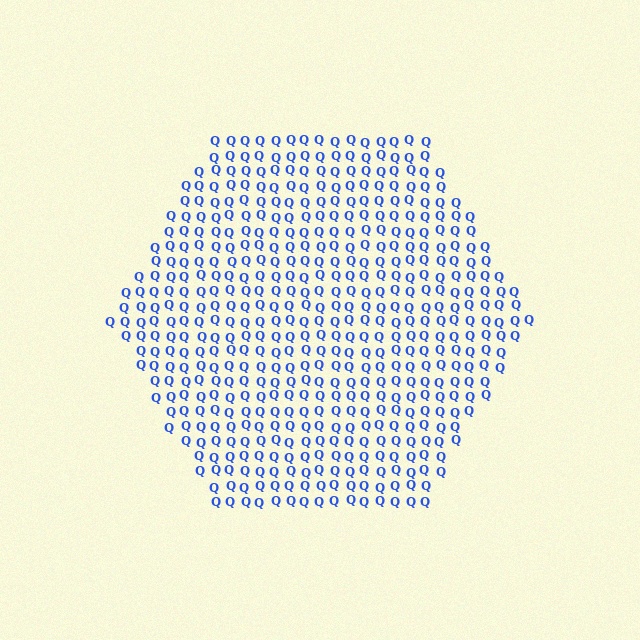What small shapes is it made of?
It is made of small letter Q's.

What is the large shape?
The large shape is a hexagon.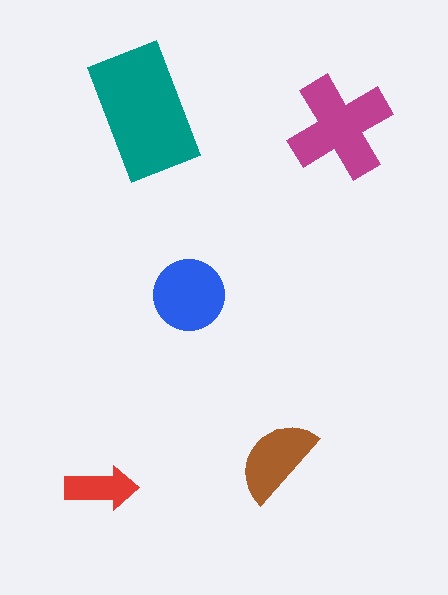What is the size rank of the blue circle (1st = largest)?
3rd.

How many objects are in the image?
There are 5 objects in the image.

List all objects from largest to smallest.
The teal rectangle, the magenta cross, the blue circle, the brown semicircle, the red arrow.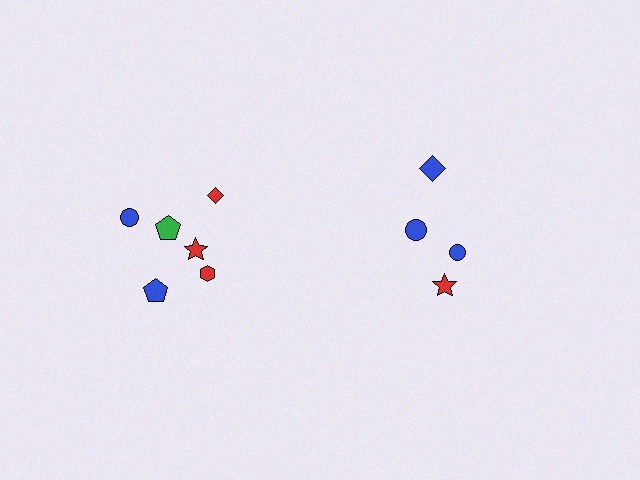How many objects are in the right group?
There are 4 objects.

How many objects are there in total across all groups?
There are 10 objects.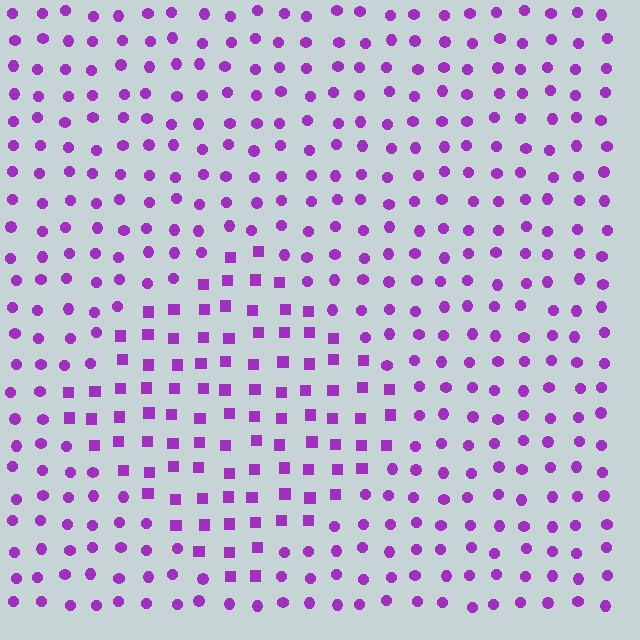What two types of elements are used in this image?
The image uses squares inside the diamond region and circles outside it.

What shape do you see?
I see a diamond.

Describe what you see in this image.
The image is filled with small purple elements arranged in a uniform grid. A diamond-shaped region contains squares, while the surrounding area contains circles. The boundary is defined purely by the change in element shape.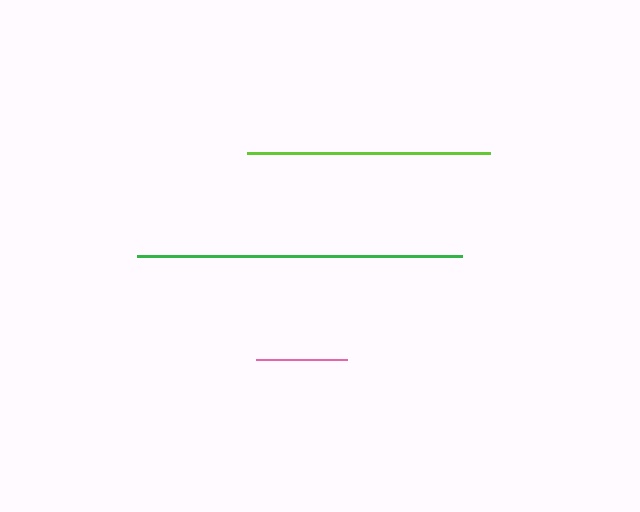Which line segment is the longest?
The green line is the longest at approximately 326 pixels.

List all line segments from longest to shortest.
From longest to shortest: green, lime, pink.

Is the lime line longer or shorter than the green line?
The green line is longer than the lime line.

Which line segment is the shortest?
The pink line is the shortest at approximately 91 pixels.